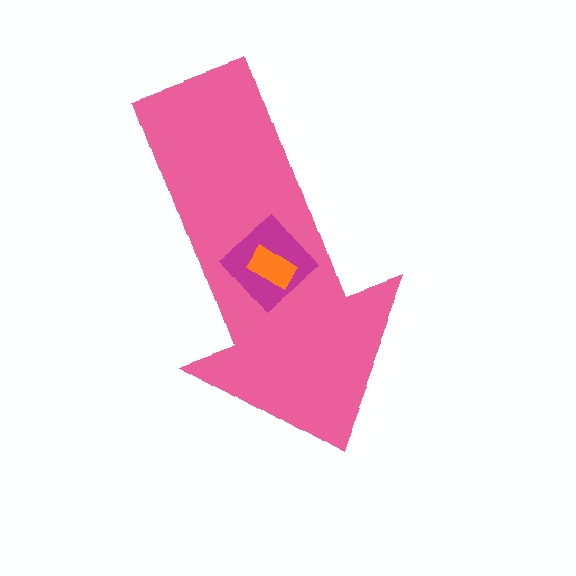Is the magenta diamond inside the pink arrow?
Yes.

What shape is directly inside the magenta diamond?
The orange rectangle.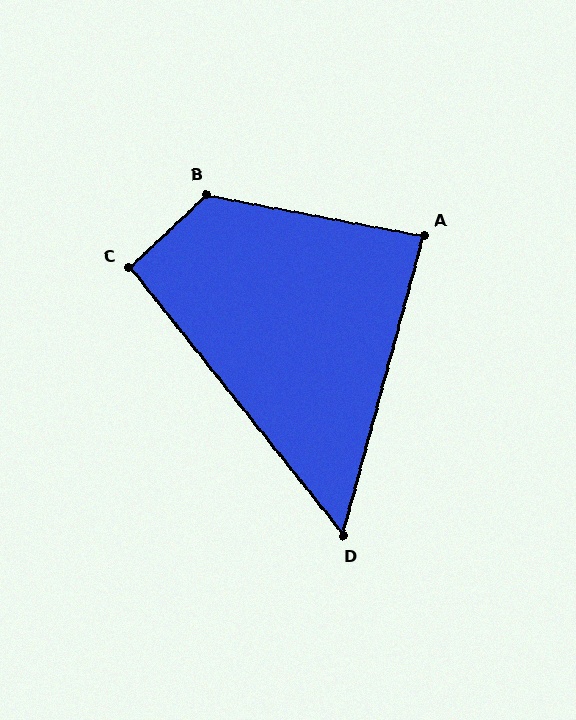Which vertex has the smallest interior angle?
D, at approximately 54 degrees.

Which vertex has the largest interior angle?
B, at approximately 126 degrees.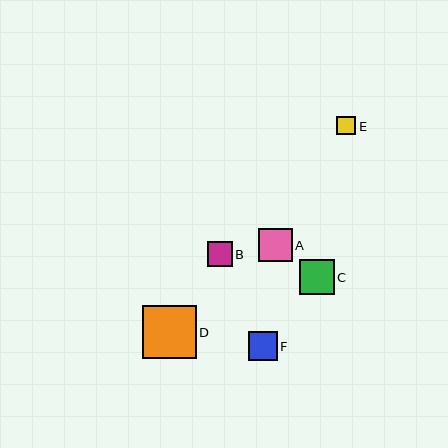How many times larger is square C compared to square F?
Square C is approximately 1.2 times the size of square F.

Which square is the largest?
Square D is the largest with a size of approximately 54 pixels.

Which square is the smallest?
Square E is the smallest with a size of approximately 19 pixels.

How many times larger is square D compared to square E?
Square D is approximately 2.9 times the size of square E.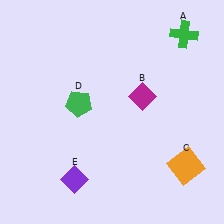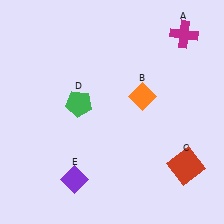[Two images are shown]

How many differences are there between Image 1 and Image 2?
There are 3 differences between the two images.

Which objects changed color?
A changed from green to magenta. B changed from magenta to orange. C changed from orange to red.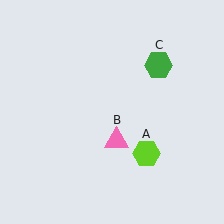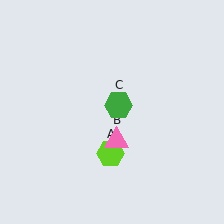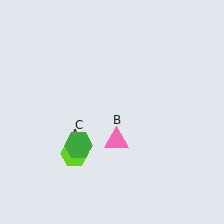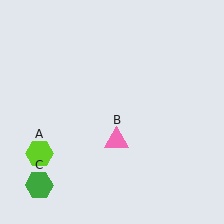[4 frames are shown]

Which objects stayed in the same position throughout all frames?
Pink triangle (object B) remained stationary.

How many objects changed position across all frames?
2 objects changed position: lime hexagon (object A), green hexagon (object C).